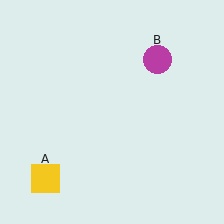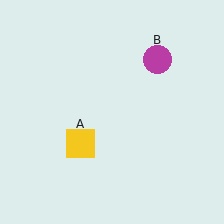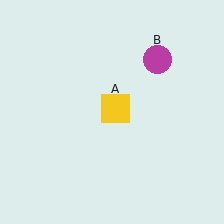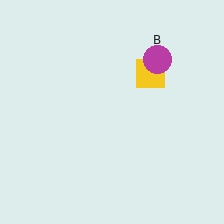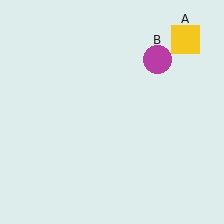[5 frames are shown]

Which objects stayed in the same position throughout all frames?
Magenta circle (object B) remained stationary.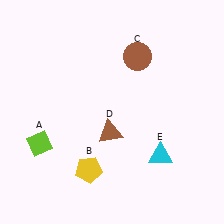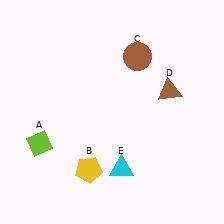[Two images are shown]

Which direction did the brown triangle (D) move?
The brown triangle (D) moved right.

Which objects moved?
The objects that moved are: the brown triangle (D), the cyan triangle (E).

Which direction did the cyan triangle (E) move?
The cyan triangle (E) moved left.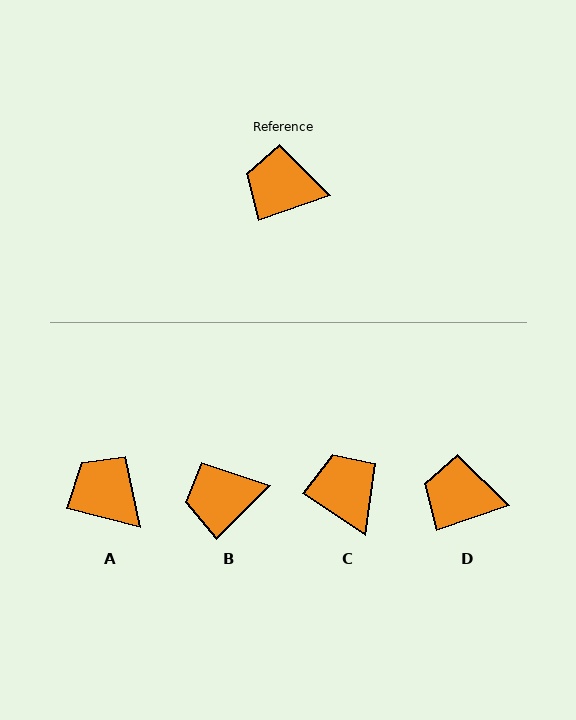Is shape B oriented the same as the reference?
No, it is off by about 26 degrees.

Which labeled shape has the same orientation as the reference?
D.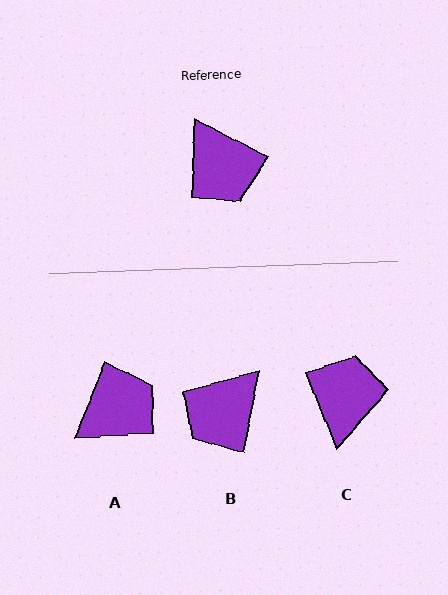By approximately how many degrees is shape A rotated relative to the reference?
Approximately 96 degrees counter-clockwise.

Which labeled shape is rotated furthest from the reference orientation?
C, about 140 degrees away.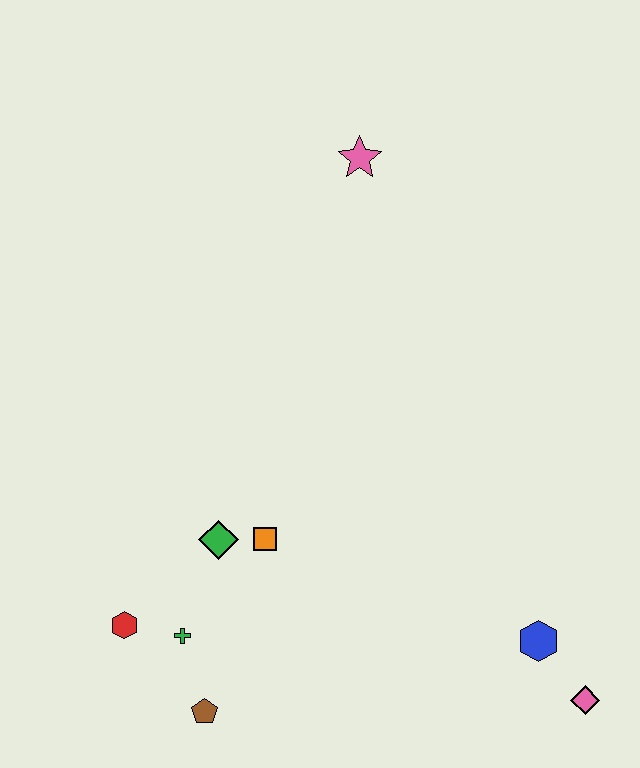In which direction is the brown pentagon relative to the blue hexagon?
The brown pentagon is to the left of the blue hexagon.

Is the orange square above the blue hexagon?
Yes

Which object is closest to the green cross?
The red hexagon is closest to the green cross.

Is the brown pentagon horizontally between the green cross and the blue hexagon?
Yes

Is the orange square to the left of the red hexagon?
No